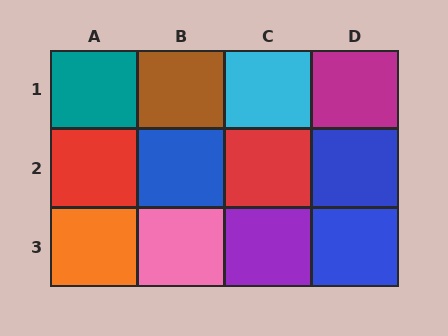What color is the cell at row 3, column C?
Purple.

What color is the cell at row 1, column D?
Magenta.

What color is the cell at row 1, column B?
Brown.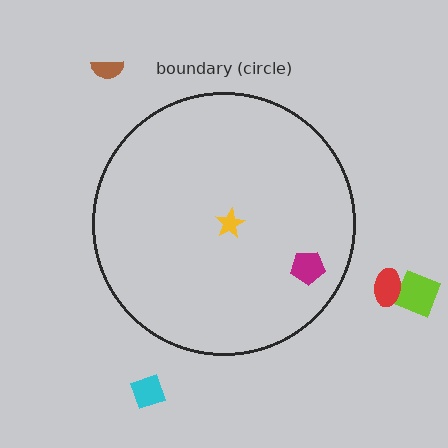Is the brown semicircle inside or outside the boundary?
Outside.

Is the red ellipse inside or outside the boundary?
Outside.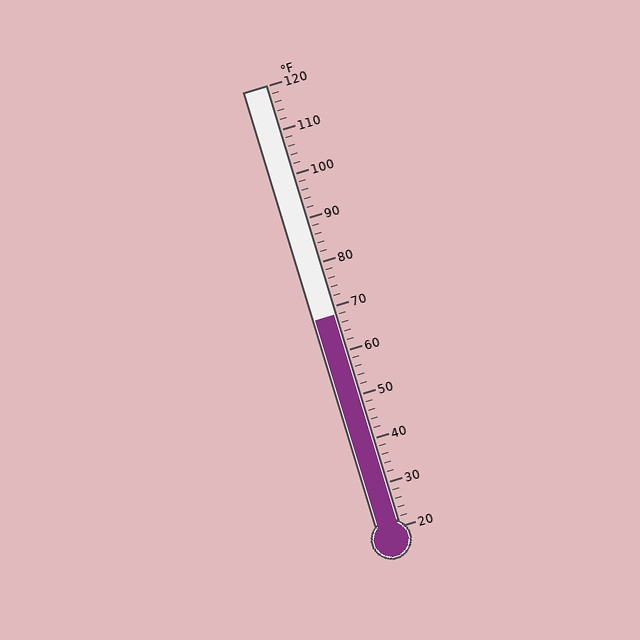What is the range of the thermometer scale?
The thermometer scale ranges from 20°F to 120°F.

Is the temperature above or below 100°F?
The temperature is below 100°F.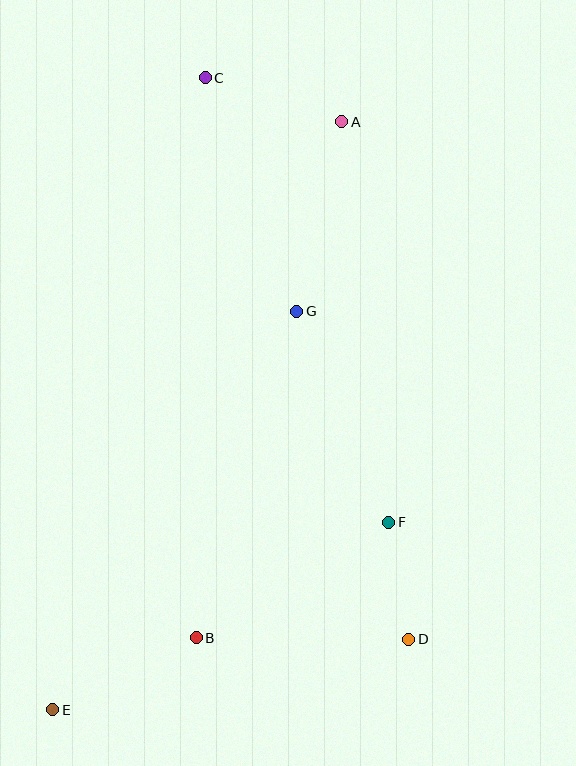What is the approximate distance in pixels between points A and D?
The distance between A and D is approximately 522 pixels.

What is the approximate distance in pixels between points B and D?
The distance between B and D is approximately 213 pixels.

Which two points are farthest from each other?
Points A and E are farthest from each other.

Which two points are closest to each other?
Points D and F are closest to each other.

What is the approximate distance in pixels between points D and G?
The distance between D and G is approximately 347 pixels.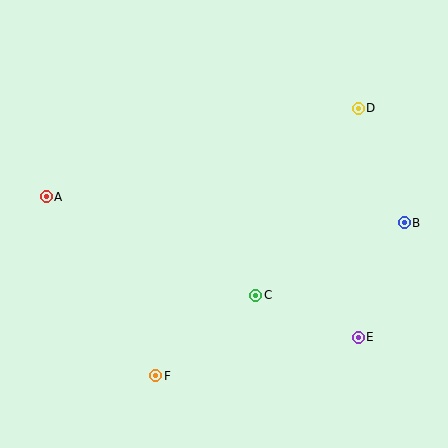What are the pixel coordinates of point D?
Point D is at (358, 108).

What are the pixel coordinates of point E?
Point E is at (358, 337).